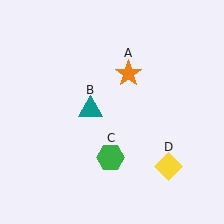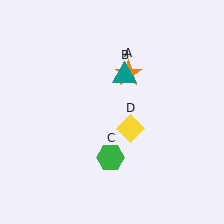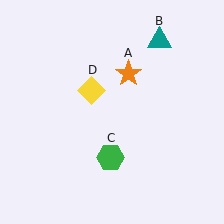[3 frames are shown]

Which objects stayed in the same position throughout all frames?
Orange star (object A) and green hexagon (object C) remained stationary.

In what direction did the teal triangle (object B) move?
The teal triangle (object B) moved up and to the right.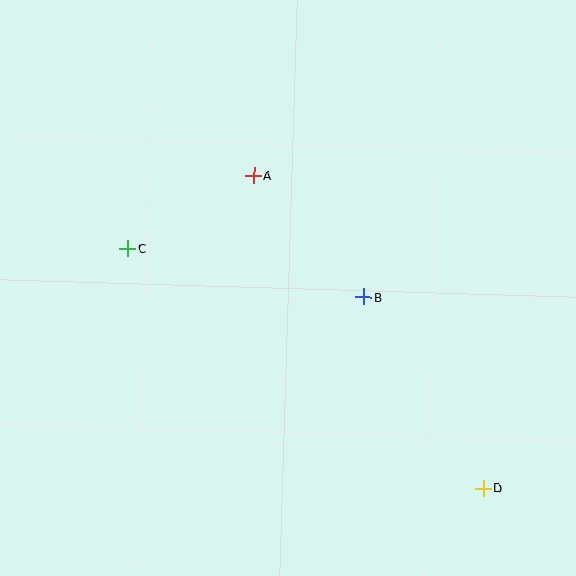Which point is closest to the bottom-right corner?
Point D is closest to the bottom-right corner.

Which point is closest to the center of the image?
Point B at (363, 297) is closest to the center.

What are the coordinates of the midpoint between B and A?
The midpoint between B and A is at (309, 236).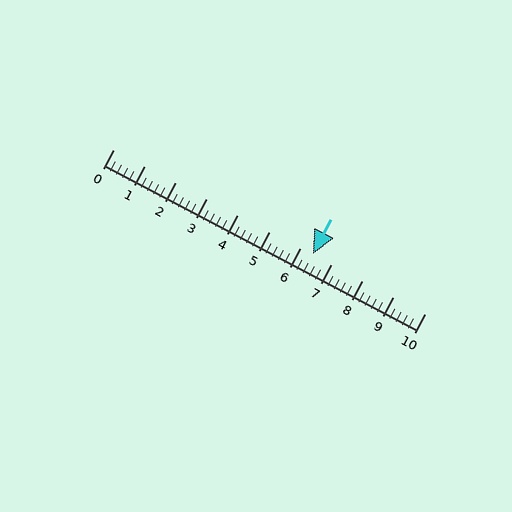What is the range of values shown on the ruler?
The ruler shows values from 0 to 10.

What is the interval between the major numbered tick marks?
The major tick marks are spaced 1 units apart.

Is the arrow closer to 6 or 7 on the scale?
The arrow is closer to 6.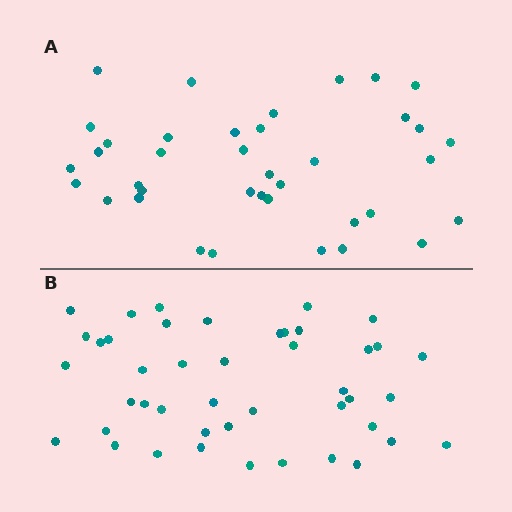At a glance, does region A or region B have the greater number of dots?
Region B (the bottom region) has more dots.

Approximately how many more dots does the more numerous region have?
Region B has about 6 more dots than region A.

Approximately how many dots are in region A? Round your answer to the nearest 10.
About 40 dots. (The exact count is 38, which rounds to 40.)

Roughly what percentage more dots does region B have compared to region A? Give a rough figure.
About 15% more.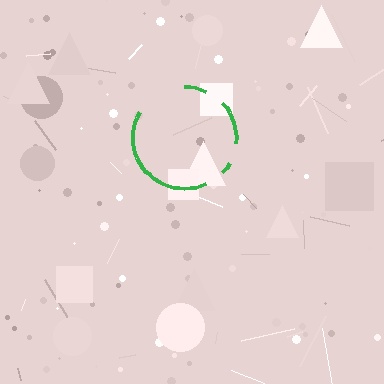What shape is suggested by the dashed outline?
The dashed outline suggests a circle.